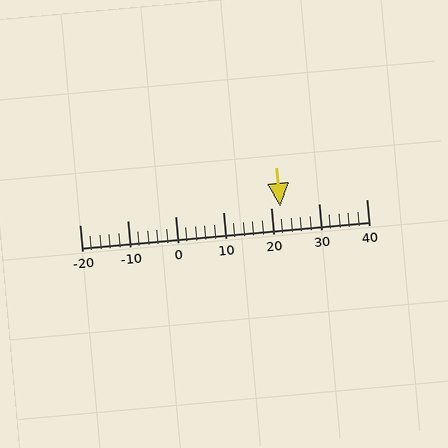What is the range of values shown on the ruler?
The ruler shows values from -20 to 40.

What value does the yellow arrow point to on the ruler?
The yellow arrow points to approximately 22.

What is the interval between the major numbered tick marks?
The major tick marks are spaced 10 units apart.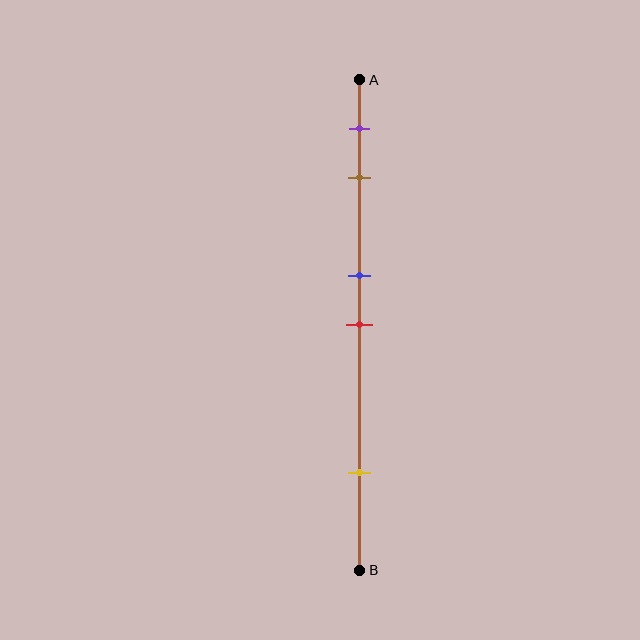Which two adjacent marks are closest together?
The blue and red marks are the closest adjacent pair.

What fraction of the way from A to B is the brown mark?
The brown mark is approximately 20% (0.2) of the way from A to B.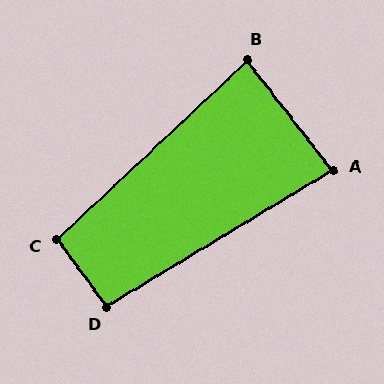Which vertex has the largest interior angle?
C, at approximately 97 degrees.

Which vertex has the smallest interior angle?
A, at approximately 83 degrees.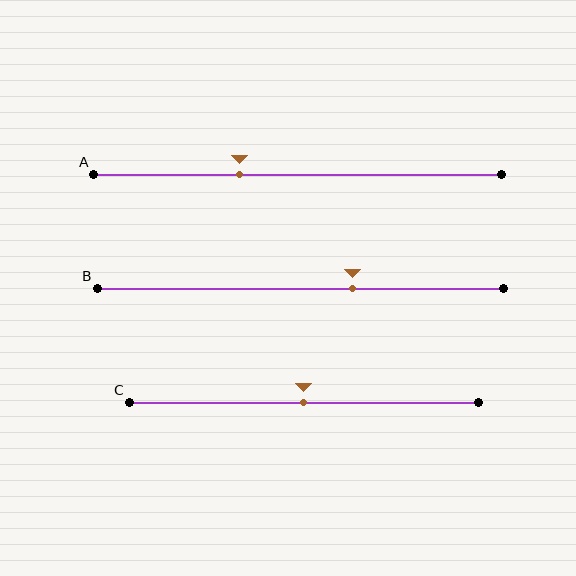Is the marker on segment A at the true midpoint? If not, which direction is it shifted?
No, the marker on segment A is shifted to the left by about 14% of the segment length.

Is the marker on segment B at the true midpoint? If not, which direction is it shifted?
No, the marker on segment B is shifted to the right by about 13% of the segment length.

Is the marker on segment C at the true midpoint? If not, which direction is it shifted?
Yes, the marker on segment C is at the true midpoint.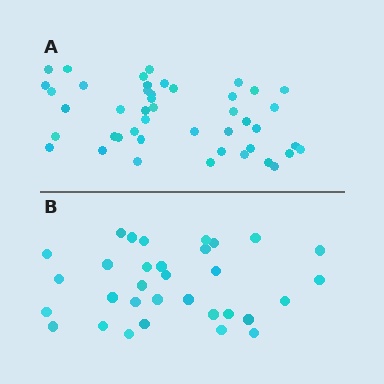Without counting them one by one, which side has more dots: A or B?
Region A (the top region) has more dots.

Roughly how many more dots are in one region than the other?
Region A has approximately 15 more dots than region B.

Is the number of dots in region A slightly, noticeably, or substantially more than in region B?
Region A has noticeably more, but not dramatically so. The ratio is roughly 1.4 to 1.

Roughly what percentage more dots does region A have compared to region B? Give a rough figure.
About 40% more.